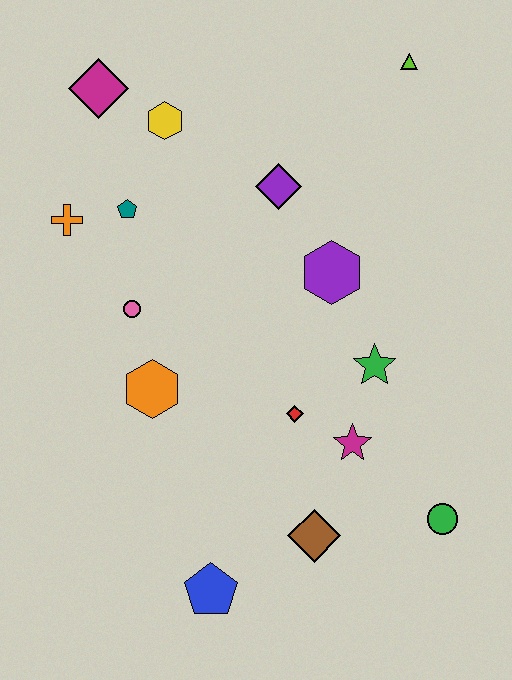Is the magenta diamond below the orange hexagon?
No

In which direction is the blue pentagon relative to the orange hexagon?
The blue pentagon is below the orange hexagon.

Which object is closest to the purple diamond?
The purple hexagon is closest to the purple diamond.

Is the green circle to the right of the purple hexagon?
Yes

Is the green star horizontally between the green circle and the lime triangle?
No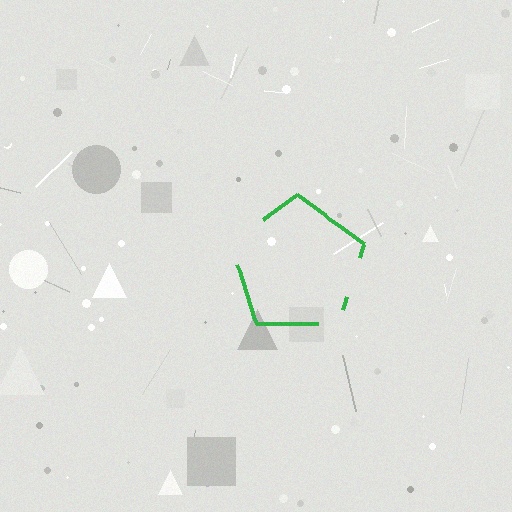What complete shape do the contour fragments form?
The contour fragments form a pentagon.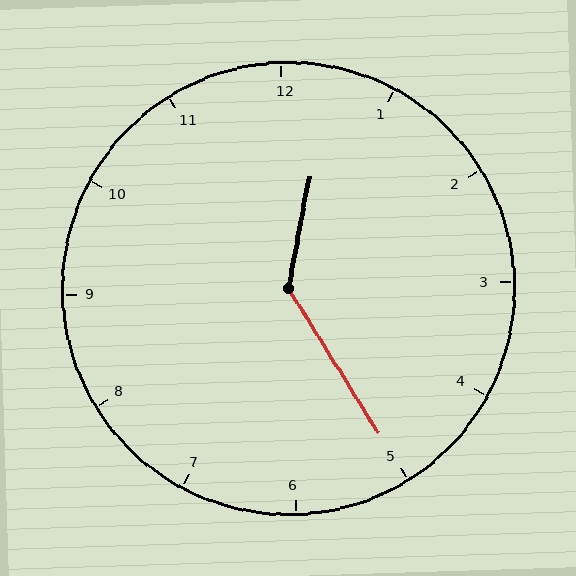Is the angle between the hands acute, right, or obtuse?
It is obtuse.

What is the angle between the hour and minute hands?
Approximately 138 degrees.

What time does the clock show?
12:25.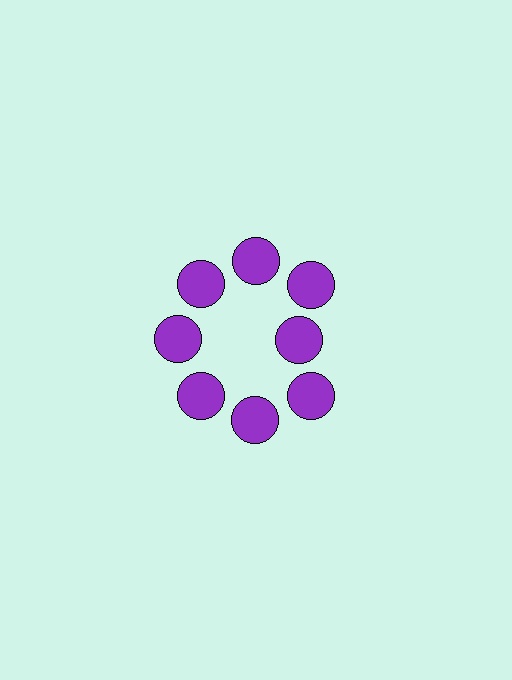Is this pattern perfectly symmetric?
No. The 8 purple circles are arranged in a ring, but one element near the 3 o'clock position is pulled inward toward the center, breaking the 8-fold rotational symmetry.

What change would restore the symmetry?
The symmetry would be restored by moving it outward, back onto the ring so that all 8 circles sit at equal angles and equal distance from the center.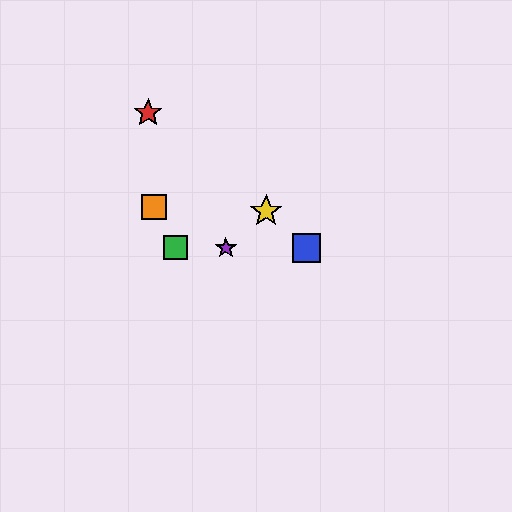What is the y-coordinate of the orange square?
The orange square is at y≈207.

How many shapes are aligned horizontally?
3 shapes (the blue square, the green square, the purple star) are aligned horizontally.